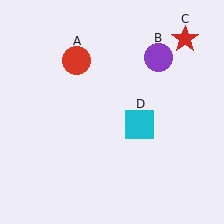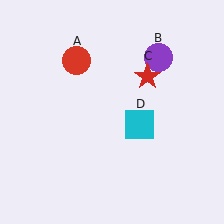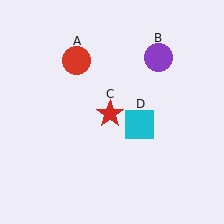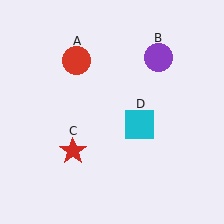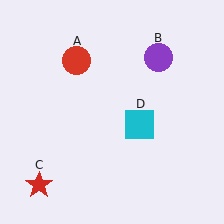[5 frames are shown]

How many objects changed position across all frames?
1 object changed position: red star (object C).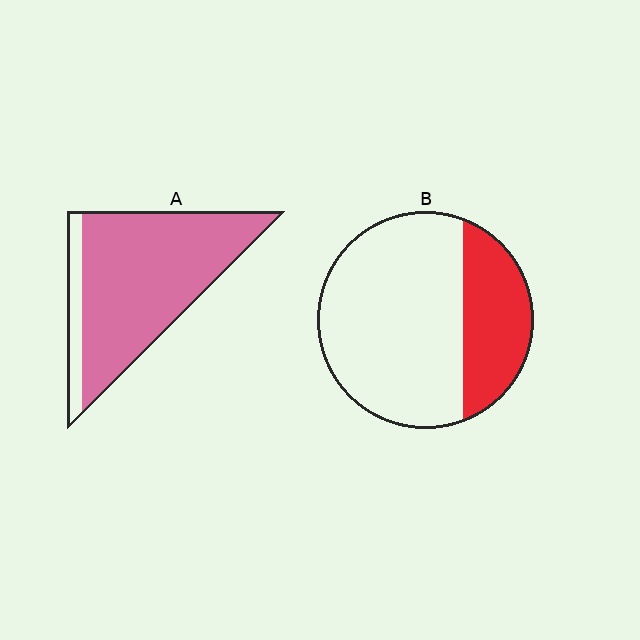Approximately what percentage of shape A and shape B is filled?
A is approximately 85% and B is approximately 30%.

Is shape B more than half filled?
No.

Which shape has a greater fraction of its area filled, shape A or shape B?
Shape A.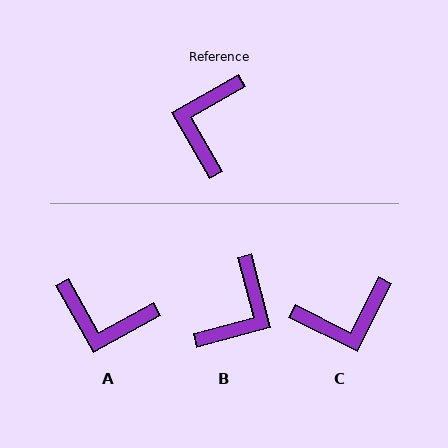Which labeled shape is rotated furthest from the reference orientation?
B, about 165 degrees away.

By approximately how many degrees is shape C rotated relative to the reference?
Approximately 124 degrees counter-clockwise.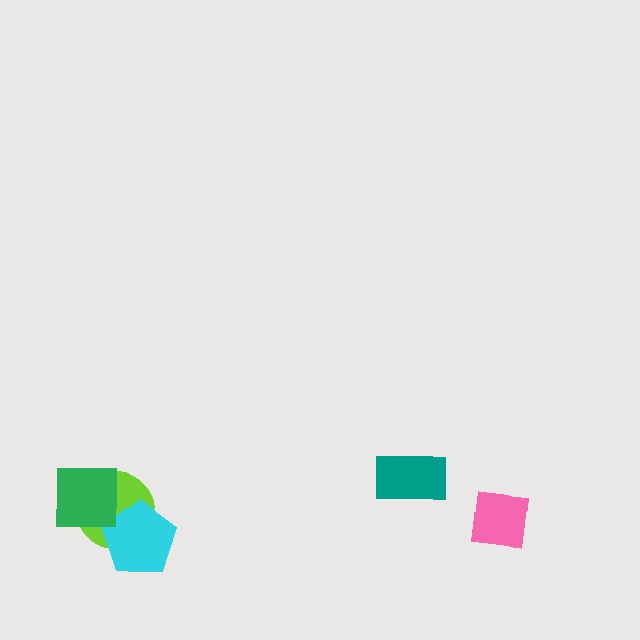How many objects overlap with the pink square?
0 objects overlap with the pink square.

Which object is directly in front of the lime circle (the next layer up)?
The cyan pentagon is directly in front of the lime circle.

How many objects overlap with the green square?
1 object overlaps with the green square.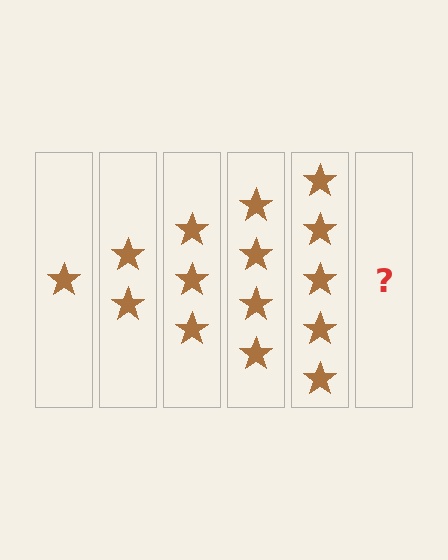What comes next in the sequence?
The next element should be 6 stars.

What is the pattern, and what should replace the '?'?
The pattern is that each step adds one more star. The '?' should be 6 stars.